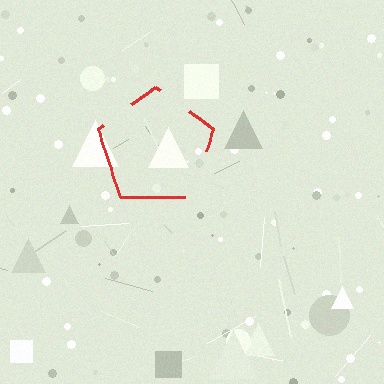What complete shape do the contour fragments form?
The contour fragments form a pentagon.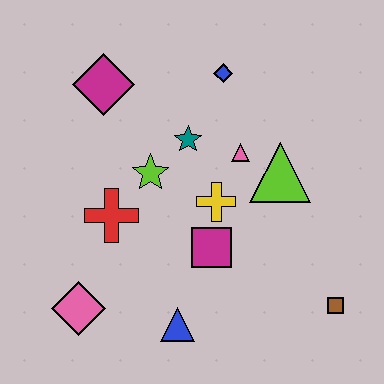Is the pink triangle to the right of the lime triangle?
No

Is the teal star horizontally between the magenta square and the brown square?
No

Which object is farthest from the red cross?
The brown square is farthest from the red cross.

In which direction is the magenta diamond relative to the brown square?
The magenta diamond is to the left of the brown square.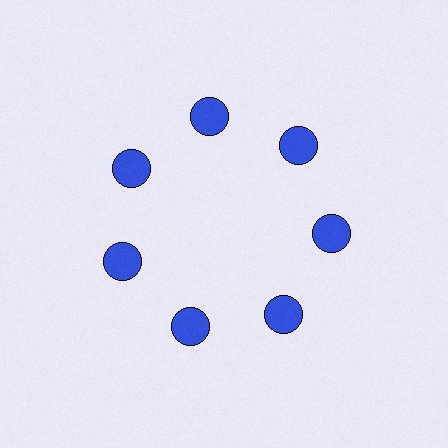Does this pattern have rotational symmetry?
Yes, this pattern has 7-fold rotational symmetry. It looks the same after rotating 51 degrees around the center.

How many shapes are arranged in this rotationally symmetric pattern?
There are 7 shapes, arranged in 7 groups of 1.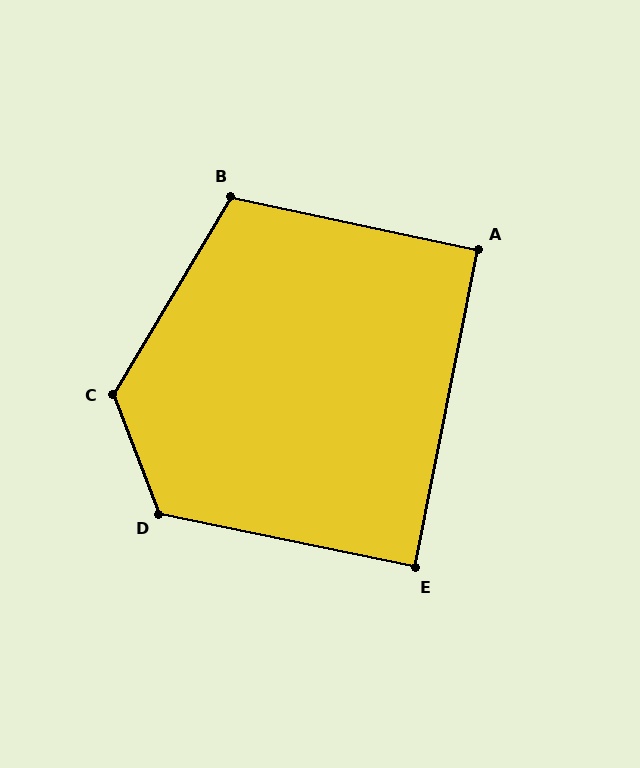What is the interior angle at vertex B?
Approximately 109 degrees (obtuse).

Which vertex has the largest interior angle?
C, at approximately 128 degrees.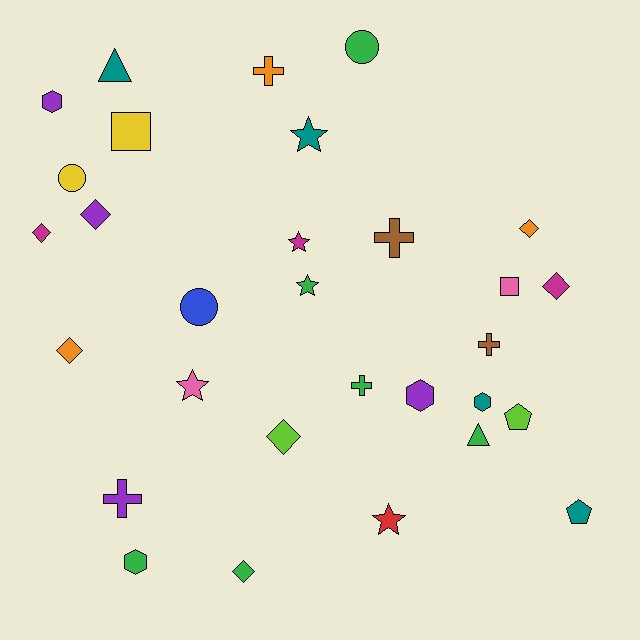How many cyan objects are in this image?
There are no cyan objects.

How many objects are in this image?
There are 30 objects.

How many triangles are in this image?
There are 2 triangles.